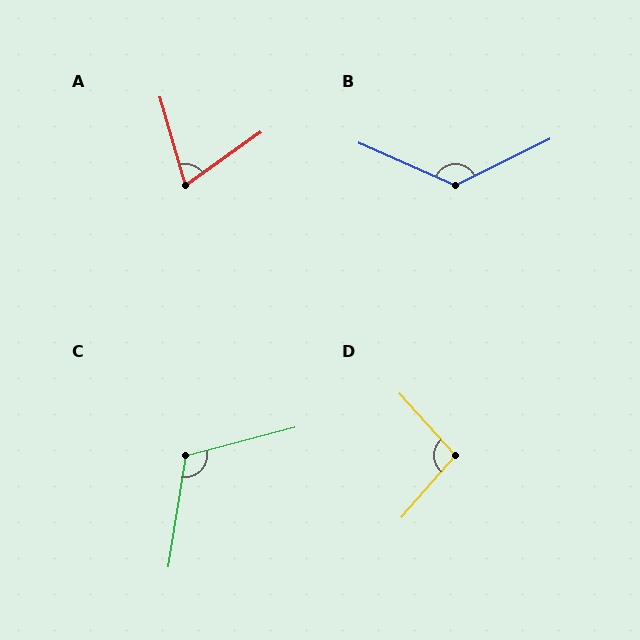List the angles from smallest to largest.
A (70°), D (97°), C (114°), B (130°).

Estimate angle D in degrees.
Approximately 97 degrees.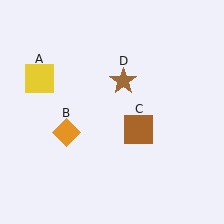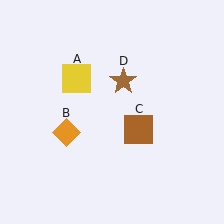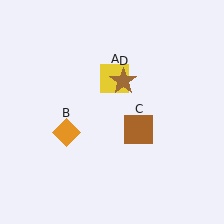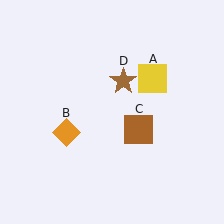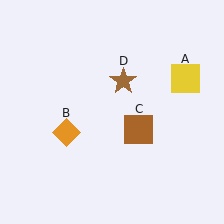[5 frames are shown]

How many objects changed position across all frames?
1 object changed position: yellow square (object A).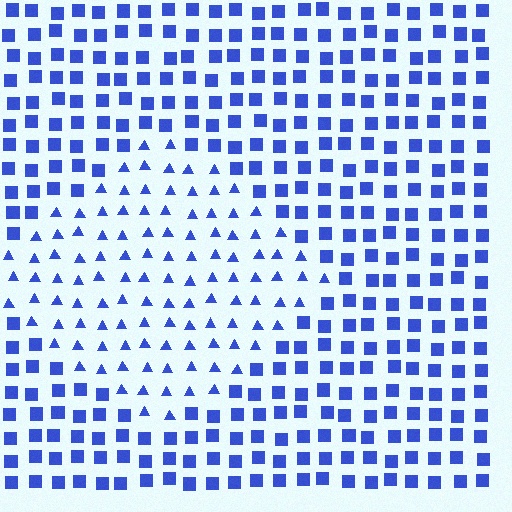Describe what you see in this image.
The image is filled with small blue elements arranged in a uniform grid. A diamond-shaped region contains triangles, while the surrounding area contains squares. The boundary is defined purely by the change in element shape.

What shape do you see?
I see a diamond.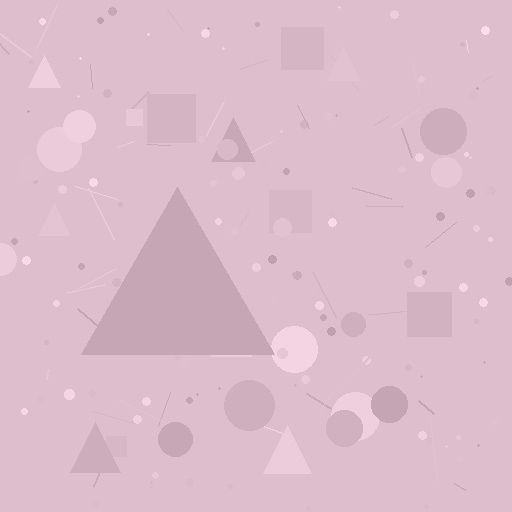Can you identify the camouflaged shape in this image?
The camouflaged shape is a triangle.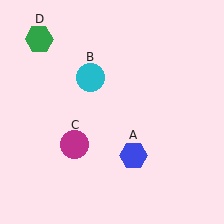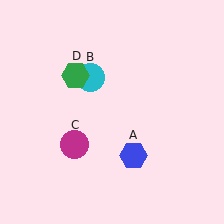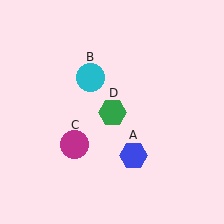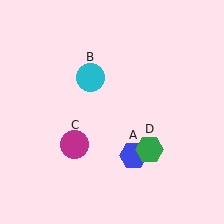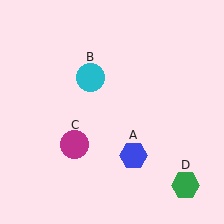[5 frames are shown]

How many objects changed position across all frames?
1 object changed position: green hexagon (object D).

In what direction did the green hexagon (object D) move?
The green hexagon (object D) moved down and to the right.